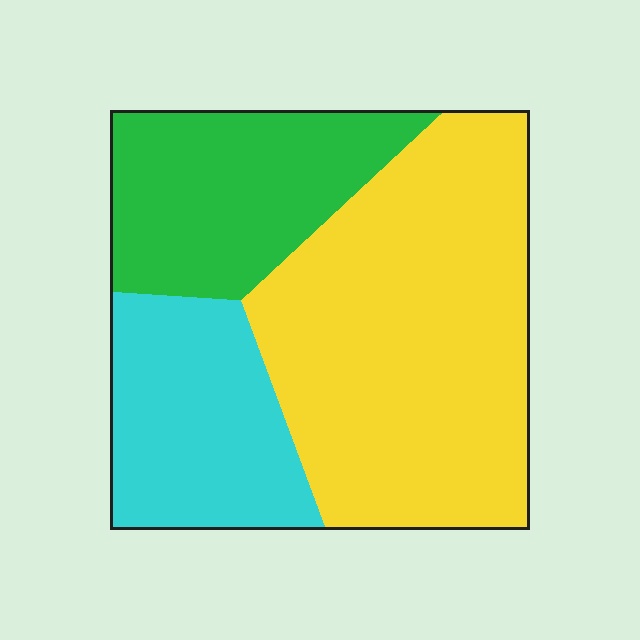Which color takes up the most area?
Yellow, at roughly 50%.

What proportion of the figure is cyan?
Cyan covers about 25% of the figure.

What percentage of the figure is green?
Green takes up between a sixth and a third of the figure.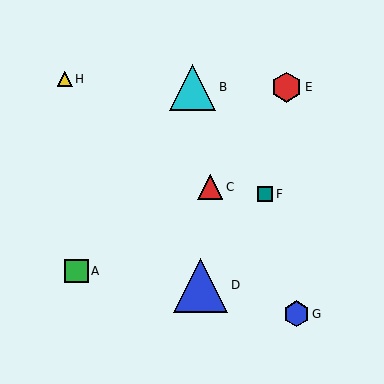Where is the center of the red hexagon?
The center of the red hexagon is at (287, 87).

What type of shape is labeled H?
Shape H is a yellow triangle.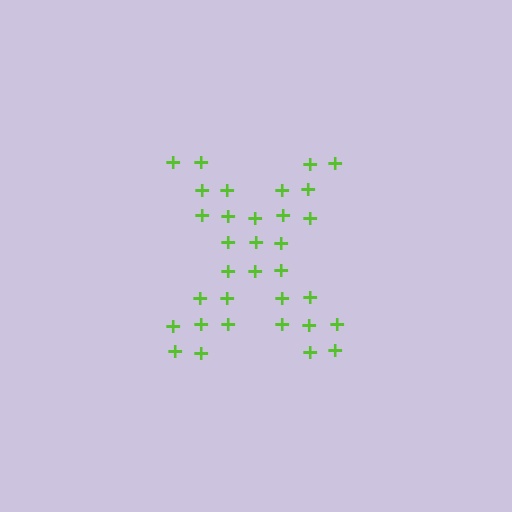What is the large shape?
The large shape is the letter X.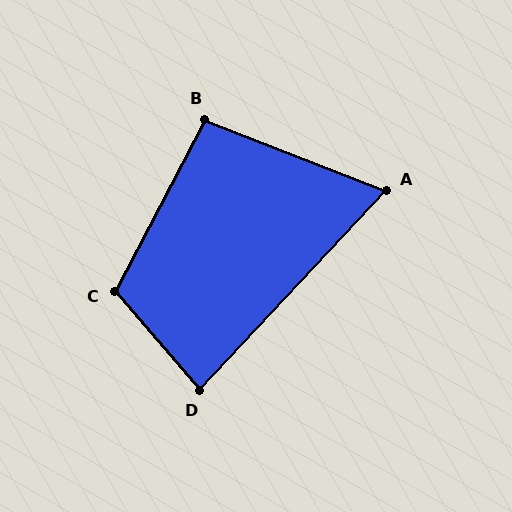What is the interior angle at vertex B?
Approximately 96 degrees (obtuse).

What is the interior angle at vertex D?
Approximately 84 degrees (acute).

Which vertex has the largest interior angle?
C, at approximately 112 degrees.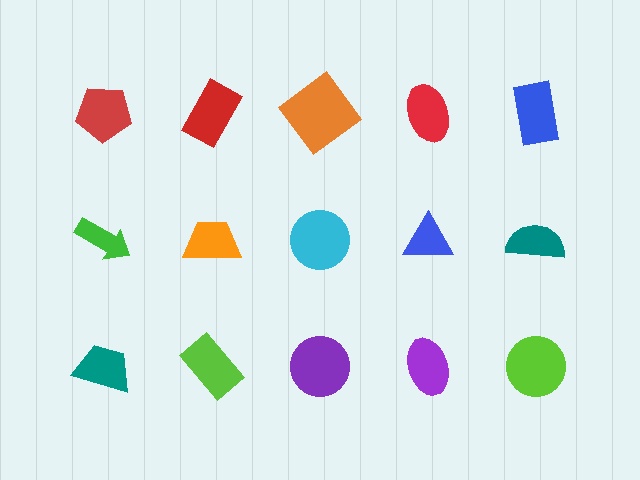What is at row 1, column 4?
A red ellipse.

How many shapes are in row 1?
5 shapes.